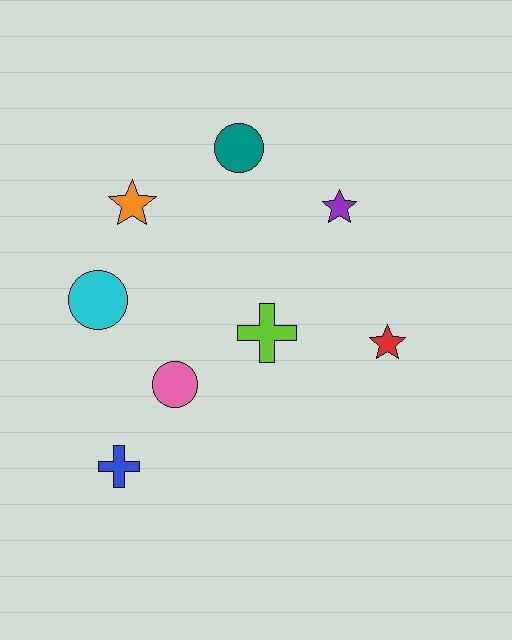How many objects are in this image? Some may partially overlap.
There are 8 objects.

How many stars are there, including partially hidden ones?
There are 3 stars.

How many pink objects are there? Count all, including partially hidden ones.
There is 1 pink object.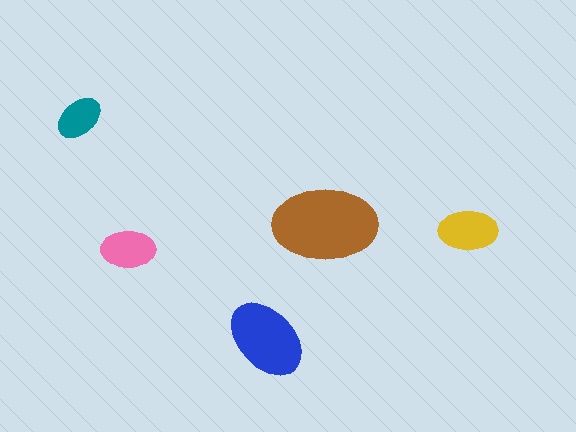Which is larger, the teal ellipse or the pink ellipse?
The pink one.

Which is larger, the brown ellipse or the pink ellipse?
The brown one.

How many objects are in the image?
There are 5 objects in the image.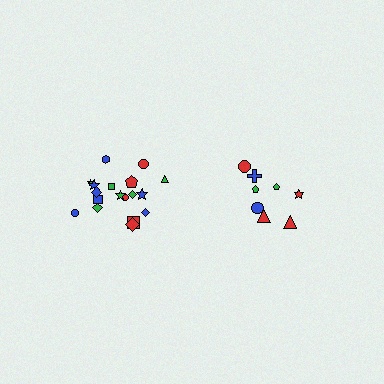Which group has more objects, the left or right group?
The left group.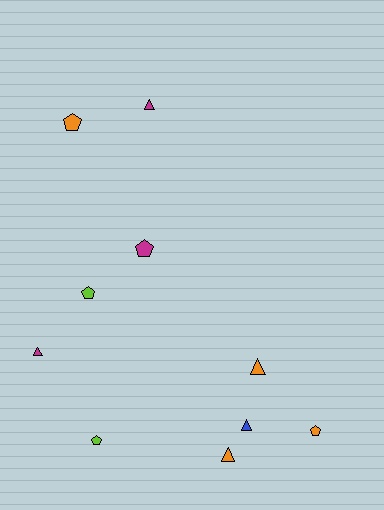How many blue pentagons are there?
There are no blue pentagons.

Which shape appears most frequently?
Triangle, with 5 objects.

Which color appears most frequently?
Orange, with 4 objects.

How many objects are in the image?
There are 10 objects.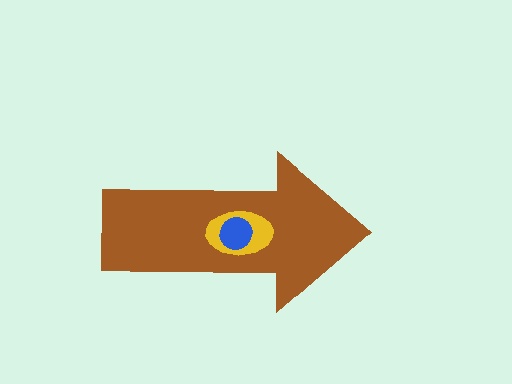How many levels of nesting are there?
3.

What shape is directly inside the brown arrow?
The yellow ellipse.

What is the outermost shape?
The brown arrow.